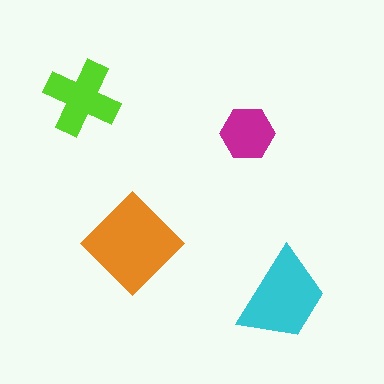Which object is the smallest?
The magenta hexagon.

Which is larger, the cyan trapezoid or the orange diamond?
The orange diamond.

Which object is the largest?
The orange diamond.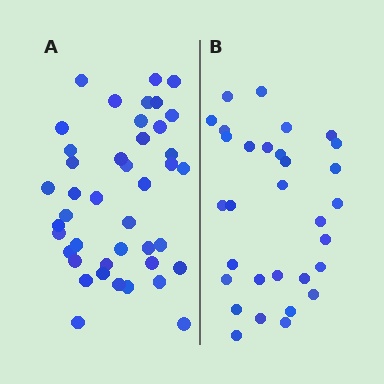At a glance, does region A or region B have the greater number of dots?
Region A (the left region) has more dots.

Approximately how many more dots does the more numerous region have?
Region A has roughly 12 or so more dots than region B.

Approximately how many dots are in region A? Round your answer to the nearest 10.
About 40 dots. (The exact count is 42, which rounds to 40.)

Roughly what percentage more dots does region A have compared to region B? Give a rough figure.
About 35% more.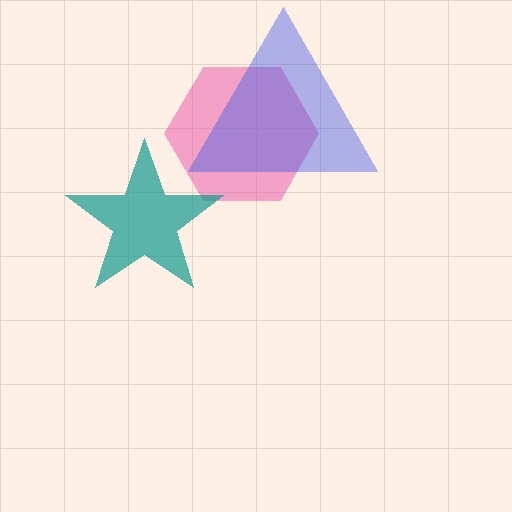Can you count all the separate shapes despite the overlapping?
Yes, there are 3 separate shapes.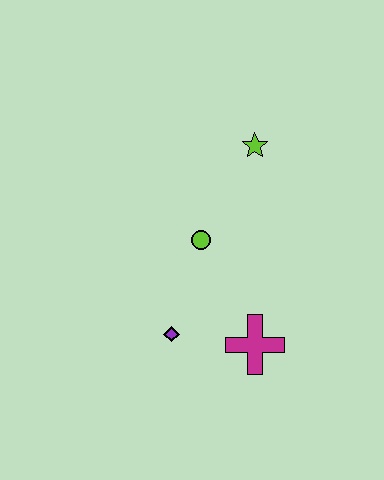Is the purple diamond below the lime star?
Yes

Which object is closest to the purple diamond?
The magenta cross is closest to the purple diamond.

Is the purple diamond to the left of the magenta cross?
Yes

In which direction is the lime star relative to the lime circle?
The lime star is above the lime circle.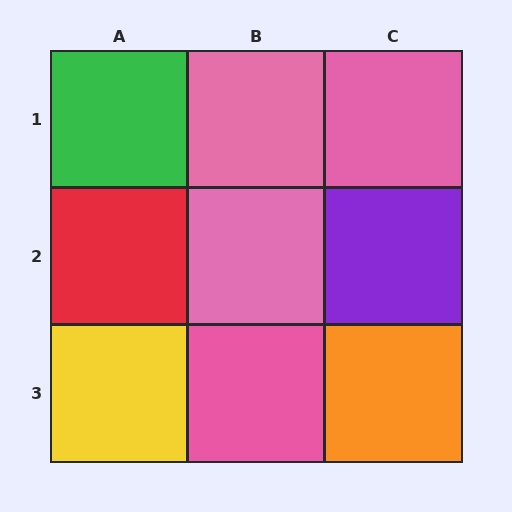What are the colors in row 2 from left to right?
Red, pink, purple.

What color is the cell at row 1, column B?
Pink.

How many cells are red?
1 cell is red.